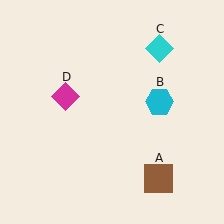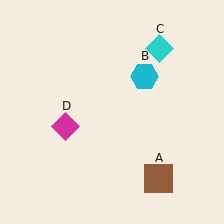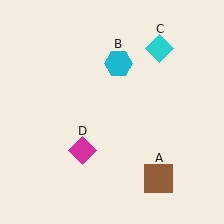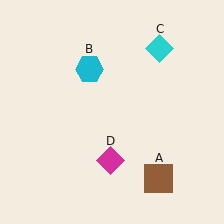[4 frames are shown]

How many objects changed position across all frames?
2 objects changed position: cyan hexagon (object B), magenta diamond (object D).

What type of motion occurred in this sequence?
The cyan hexagon (object B), magenta diamond (object D) rotated counterclockwise around the center of the scene.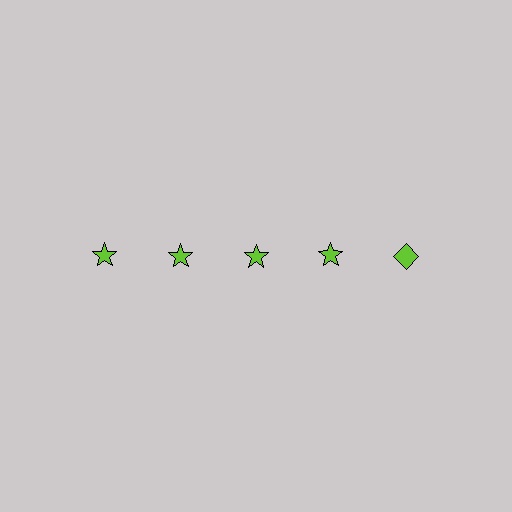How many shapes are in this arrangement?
There are 5 shapes arranged in a grid pattern.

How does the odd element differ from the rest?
It has a different shape: diamond instead of star.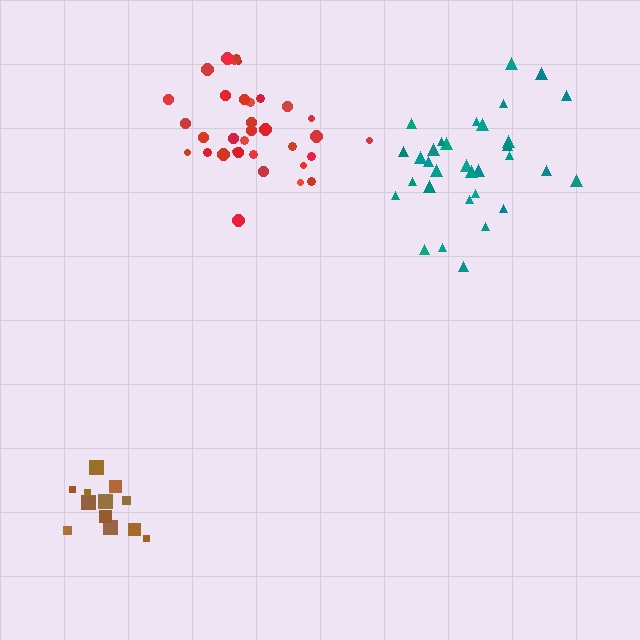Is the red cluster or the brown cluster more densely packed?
Brown.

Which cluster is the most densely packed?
Brown.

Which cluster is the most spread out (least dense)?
Teal.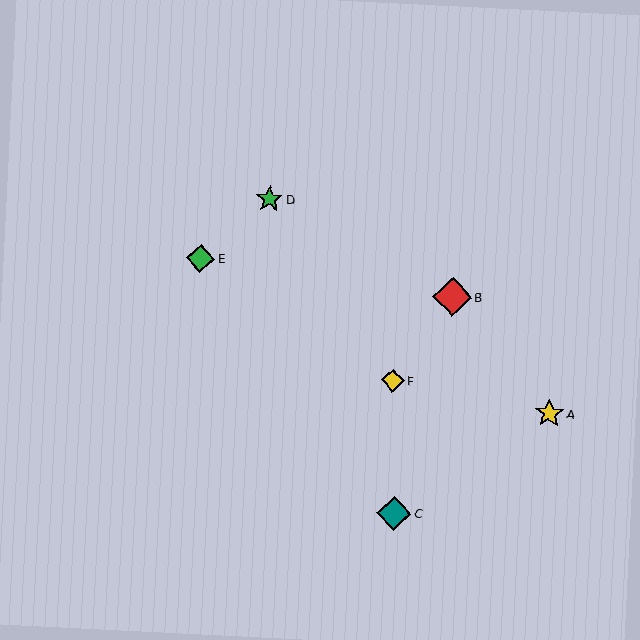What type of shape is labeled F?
Shape F is a yellow diamond.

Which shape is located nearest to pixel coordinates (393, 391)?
The yellow diamond (labeled F) at (393, 381) is nearest to that location.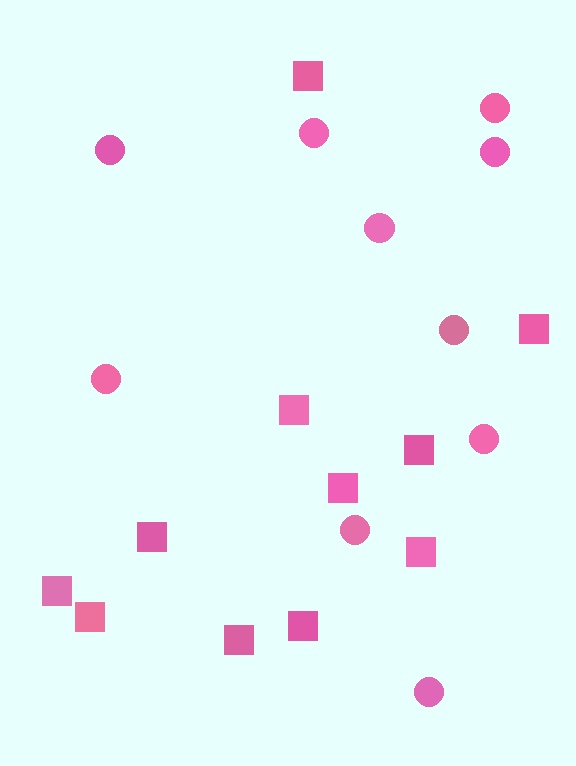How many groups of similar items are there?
There are 2 groups: one group of squares (11) and one group of circles (10).